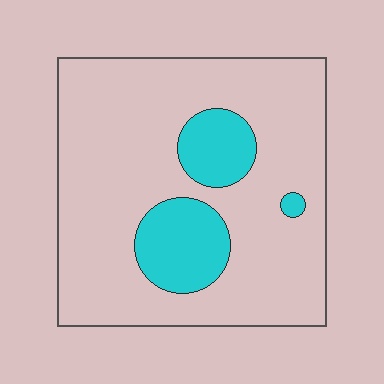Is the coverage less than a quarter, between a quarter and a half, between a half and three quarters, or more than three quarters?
Less than a quarter.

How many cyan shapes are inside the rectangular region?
3.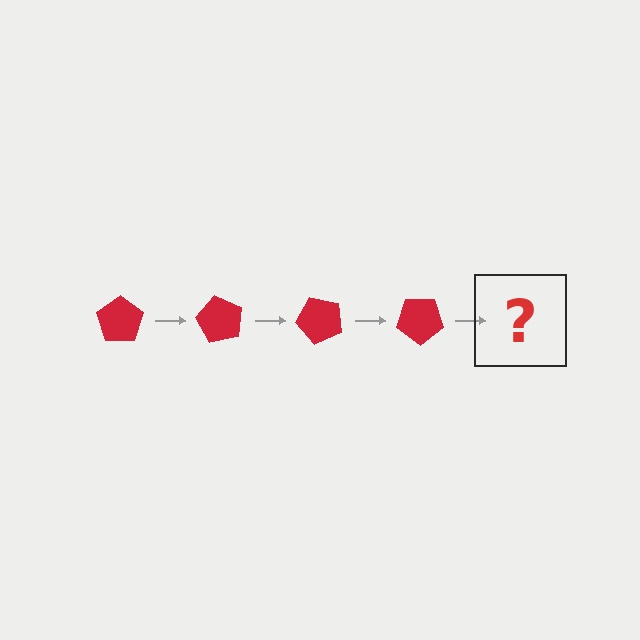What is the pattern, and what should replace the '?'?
The pattern is that the pentagon rotates 60 degrees each step. The '?' should be a red pentagon rotated 240 degrees.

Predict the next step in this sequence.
The next step is a red pentagon rotated 240 degrees.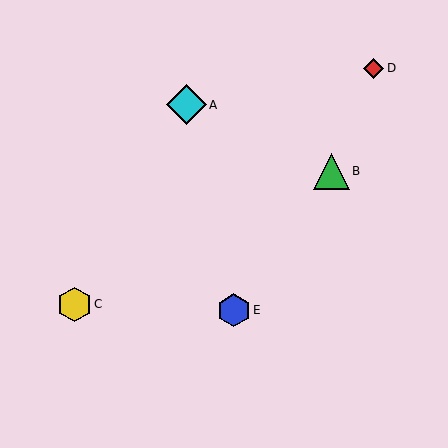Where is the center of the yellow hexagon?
The center of the yellow hexagon is at (74, 304).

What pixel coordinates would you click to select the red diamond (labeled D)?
Click at (373, 69) to select the red diamond D.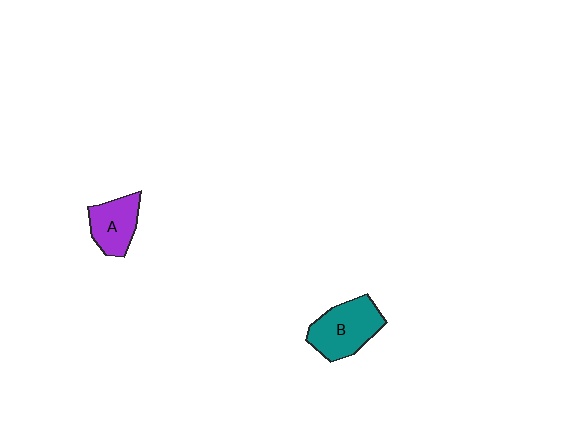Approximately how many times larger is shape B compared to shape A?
Approximately 1.4 times.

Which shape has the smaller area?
Shape A (purple).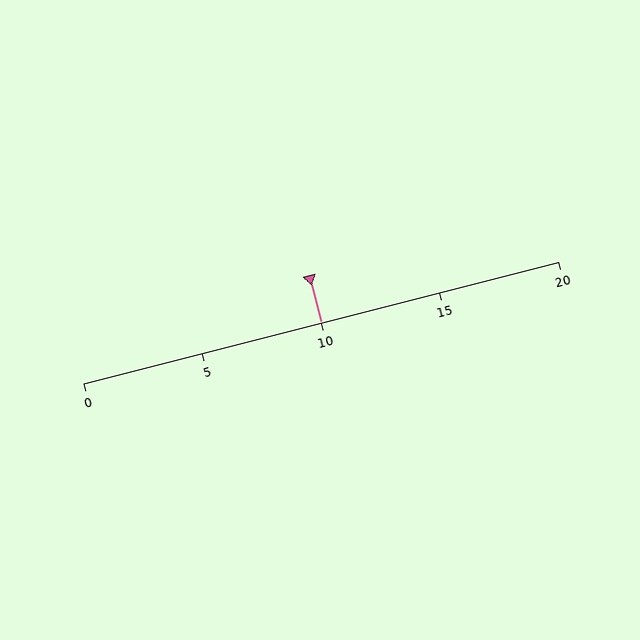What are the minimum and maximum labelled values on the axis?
The axis runs from 0 to 20.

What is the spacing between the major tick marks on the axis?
The major ticks are spaced 5 apart.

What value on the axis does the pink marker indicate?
The marker indicates approximately 10.